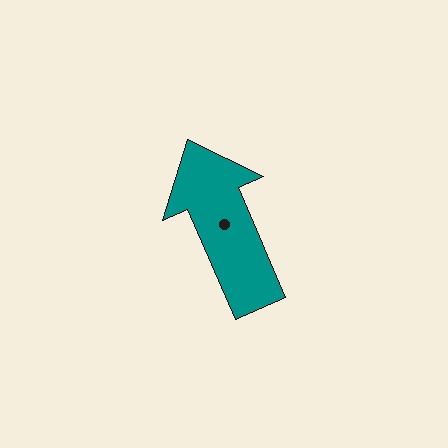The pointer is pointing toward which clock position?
Roughly 11 o'clock.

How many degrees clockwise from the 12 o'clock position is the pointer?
Approximately 337 degrees.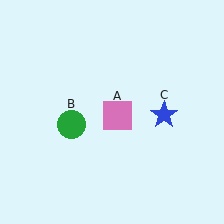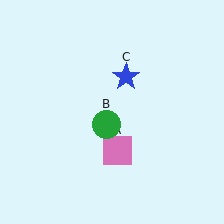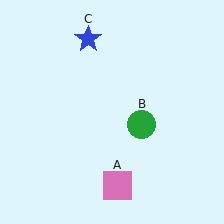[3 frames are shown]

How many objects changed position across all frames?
3 objects changed position: pink square (object A), green circle (object B), blue star (object C).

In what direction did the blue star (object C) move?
The blue star (object C) moved up and to the left.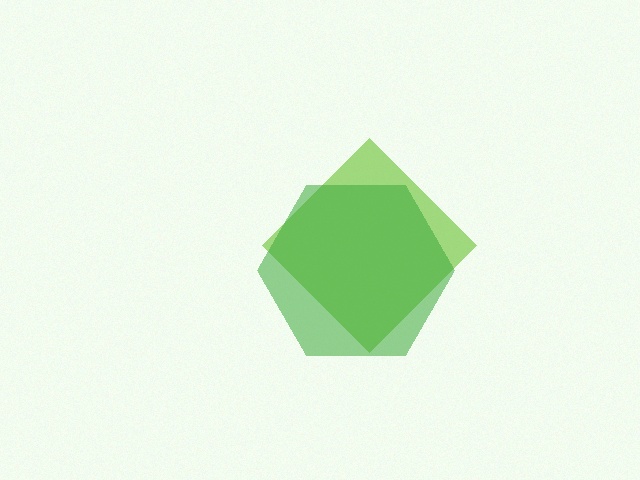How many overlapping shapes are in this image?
There are 2 overlapping shapes in the image.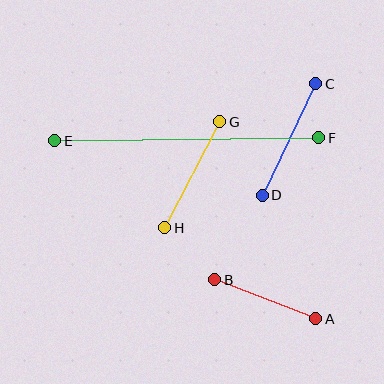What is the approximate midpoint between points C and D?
The midpoint is at approximately (289, 139) pixels.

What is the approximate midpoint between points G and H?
The midpoint is at approximately (192, 175) pixels.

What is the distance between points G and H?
The distance is approximately 119 pixels.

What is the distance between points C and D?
The distance is approximately 124 pixels.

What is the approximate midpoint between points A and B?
The midpoint is at approximately (265, 299) pixels.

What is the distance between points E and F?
The distance is approximately 264 pixels.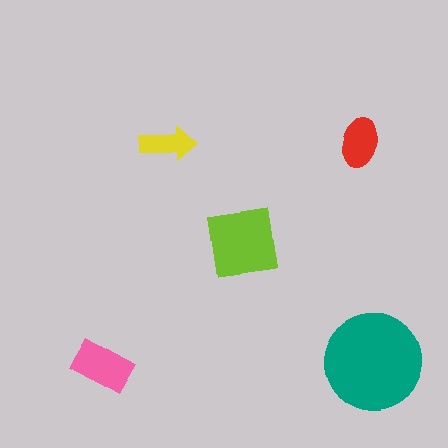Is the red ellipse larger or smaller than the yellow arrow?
Larger.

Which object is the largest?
The teal circle.